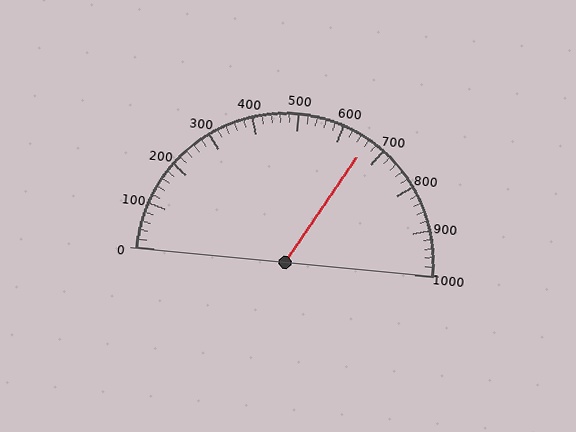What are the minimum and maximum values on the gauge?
The gauge ranges from 0 to 1000.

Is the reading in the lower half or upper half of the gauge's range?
The reading is in the upper half of the range (0 to 1000).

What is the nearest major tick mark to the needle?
The nearest major tick mark is 700.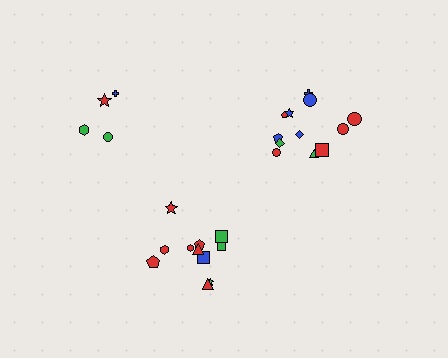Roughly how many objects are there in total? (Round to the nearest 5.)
Roughly 30 objects in total.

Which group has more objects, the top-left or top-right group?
The top-right group.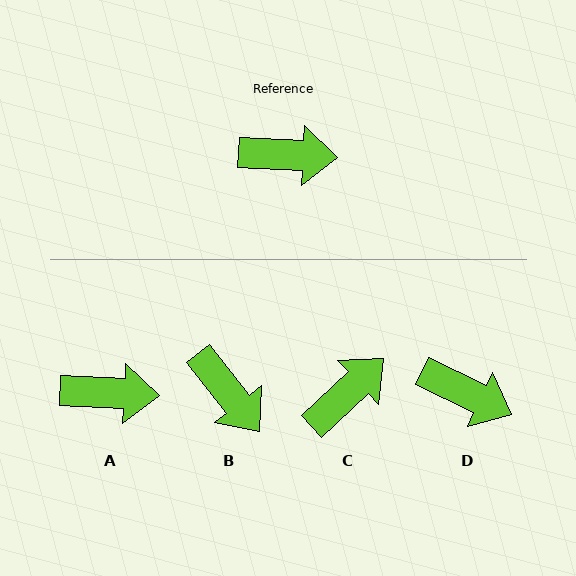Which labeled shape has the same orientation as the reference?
A.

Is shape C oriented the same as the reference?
No, it is off by about 46 degrees.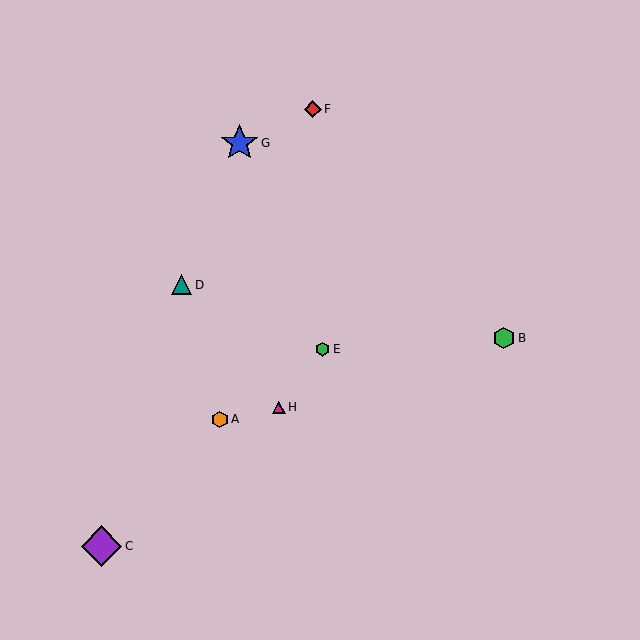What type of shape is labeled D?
Shape D is a teal triangle.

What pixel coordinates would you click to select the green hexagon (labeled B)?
Click at (504, 338) to select the green hexagon B.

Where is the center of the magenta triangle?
The center of the magenta triangle is at (279, 407).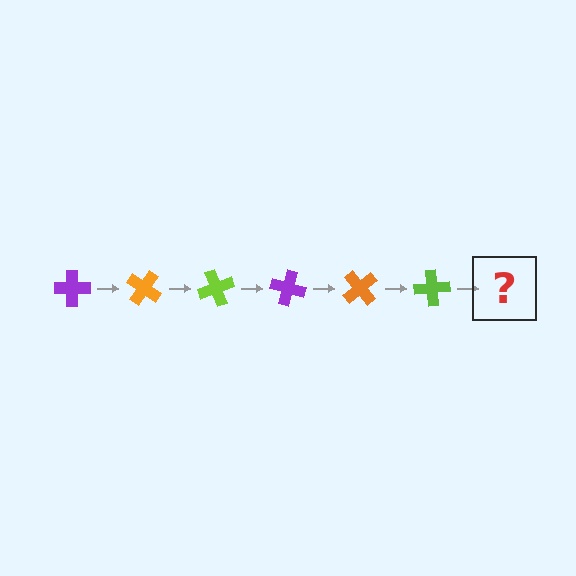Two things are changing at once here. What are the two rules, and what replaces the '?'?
The two rules are that it rotates 35 degrees each step and the color cycles through purple, orange, and lime. The '?' should be a purple cross, rotated 210 degrees from the start.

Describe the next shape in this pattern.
It should be a purple cross, rotated 210 degrees from the start.